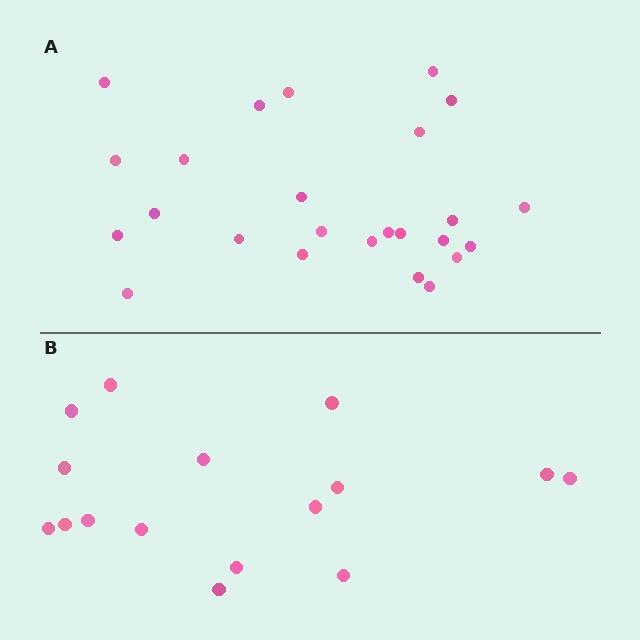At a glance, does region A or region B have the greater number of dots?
Region A (the top region) has more dots.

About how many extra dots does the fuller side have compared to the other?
Region A has roughly 8 or so more dots than region B.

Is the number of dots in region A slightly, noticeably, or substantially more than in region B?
Region A has substantially more. The ratio is roughly 1.6 to 1.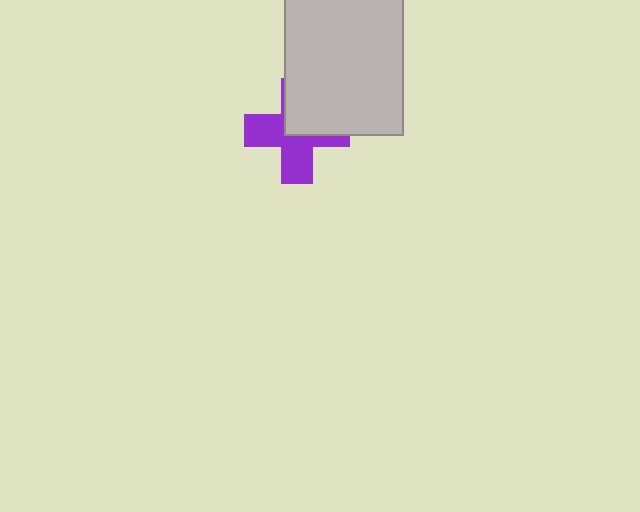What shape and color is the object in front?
The object in front is a light gray rectangle.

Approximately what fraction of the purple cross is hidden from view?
Roughly 43% of the purple cross is hidden behind the light gray rectangle.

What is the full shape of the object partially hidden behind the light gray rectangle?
The partially hidden object is a purple cross.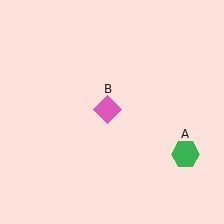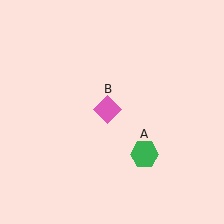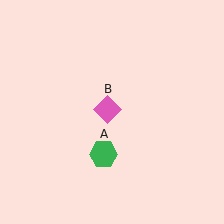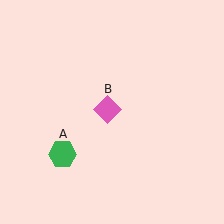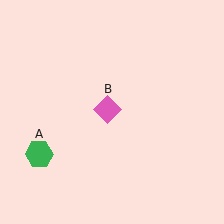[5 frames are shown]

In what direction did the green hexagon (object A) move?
The green hexagon (object A) moved left.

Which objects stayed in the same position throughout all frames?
Pink diamond (object B) remained stationary.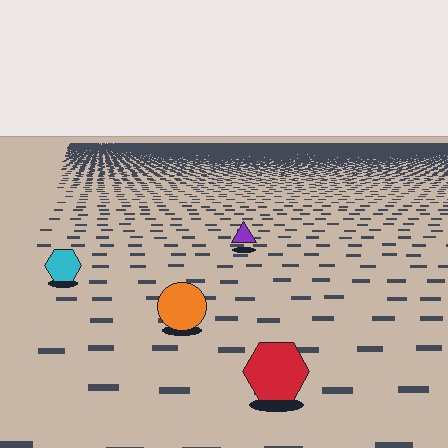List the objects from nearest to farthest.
From nearest to farthest: the red hexagon, the orange circle, the cyan hexagon, the purple triangle.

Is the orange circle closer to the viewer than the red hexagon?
No. The red hexagon is closer — you can tell from the texture gradient: the ground texture is coarser near it.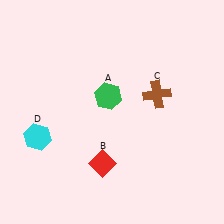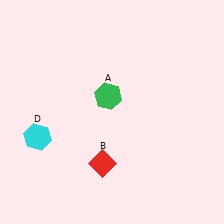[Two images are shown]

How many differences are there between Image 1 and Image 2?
There is 1 difference between the two images.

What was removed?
The brown cross (C) was removed in Image 2.